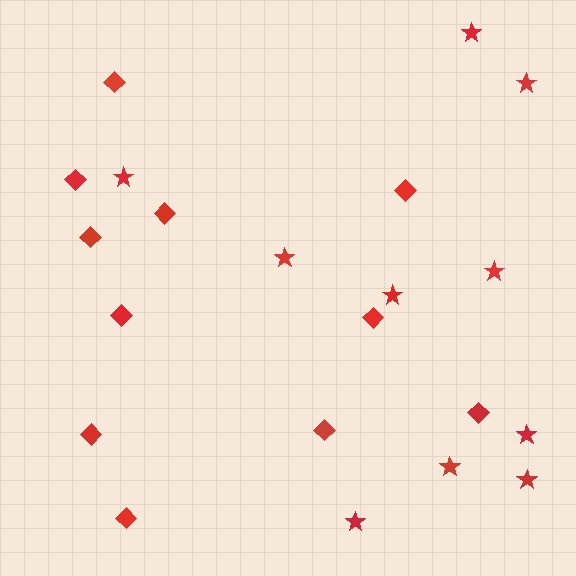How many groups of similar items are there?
There are 2 groups: one group of stars (10) and one group of diamonds (11).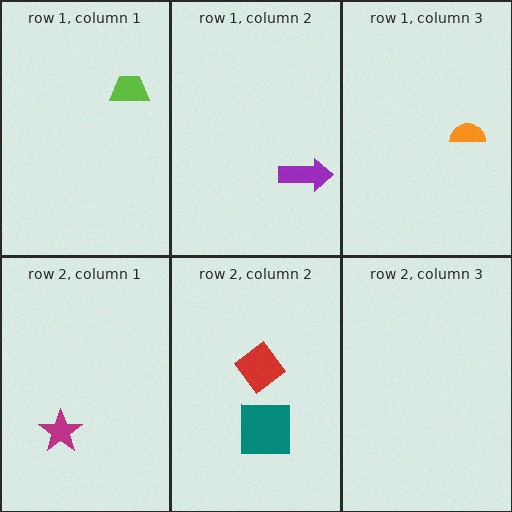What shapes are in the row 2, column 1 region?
The magenta star.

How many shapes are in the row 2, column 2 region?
2.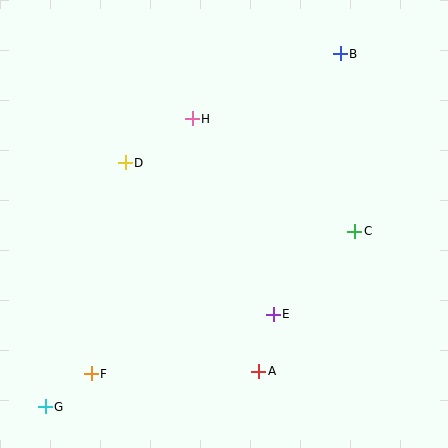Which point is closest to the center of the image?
Point E at (273, 314) is closest to the center.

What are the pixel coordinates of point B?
Point B is at (340, 54).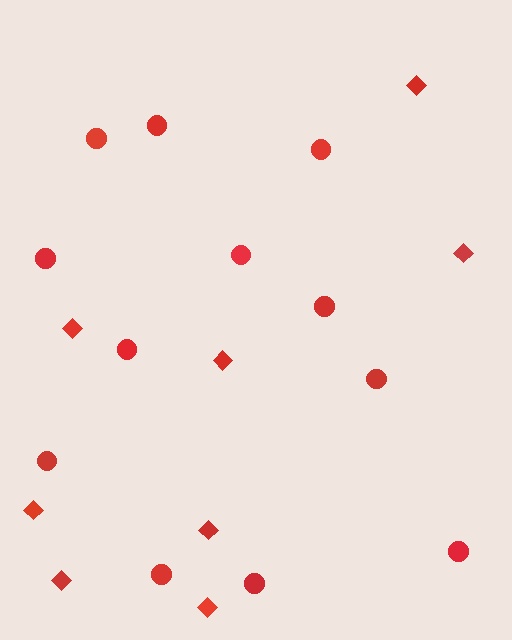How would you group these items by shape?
There are 2 groups: one group of circles (12) and one group of diamonds (8).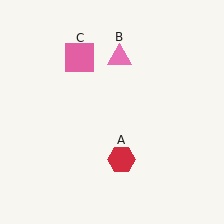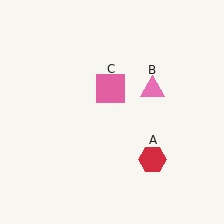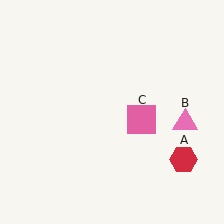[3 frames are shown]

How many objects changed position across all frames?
3 objects changed position: red hexagon (object A), pink triangle (object B), pink square (object C).